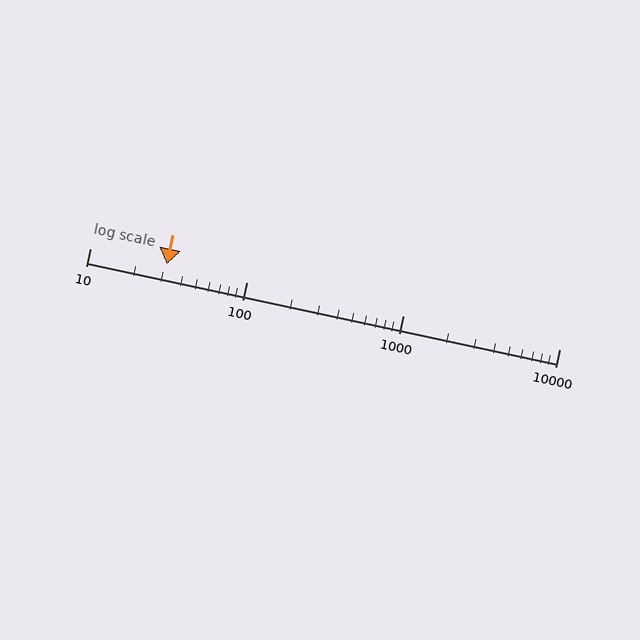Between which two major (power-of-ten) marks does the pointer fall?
The pointer is between 10 and 100.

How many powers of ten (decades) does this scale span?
The scale spans 3 decades, from 10 to 10000.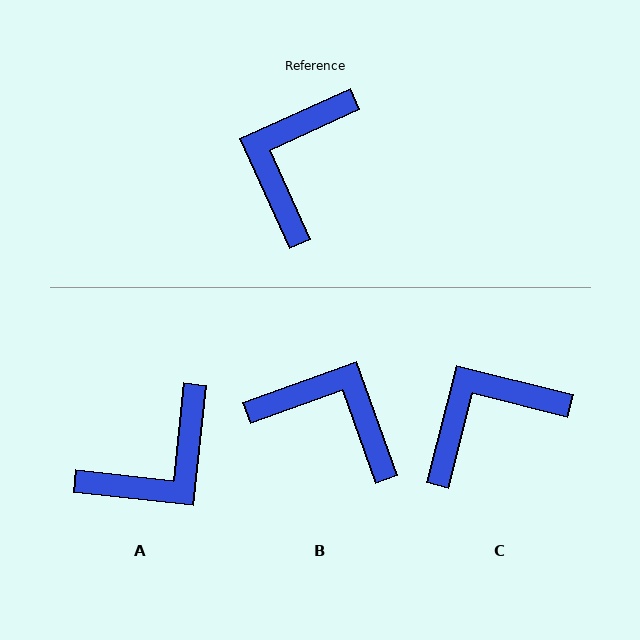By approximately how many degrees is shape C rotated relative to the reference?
Approximately 38 degrees clockwise.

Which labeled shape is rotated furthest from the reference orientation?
A, about 149 degrees away.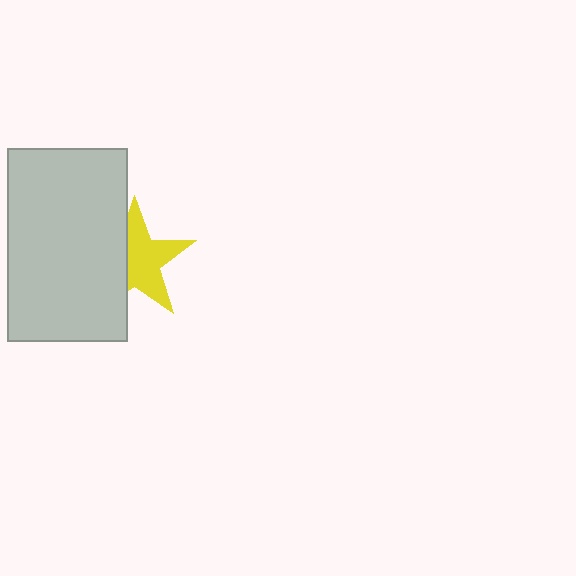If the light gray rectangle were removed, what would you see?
You would see the complete yellow star.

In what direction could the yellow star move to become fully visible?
The yellow star could move right. That would shift it out from behind the light gray rectangle entirely.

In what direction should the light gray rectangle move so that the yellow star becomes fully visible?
The light gray rectangle should move left. That is the shortest direction to clear the overlap and leave the yellow star fully visible.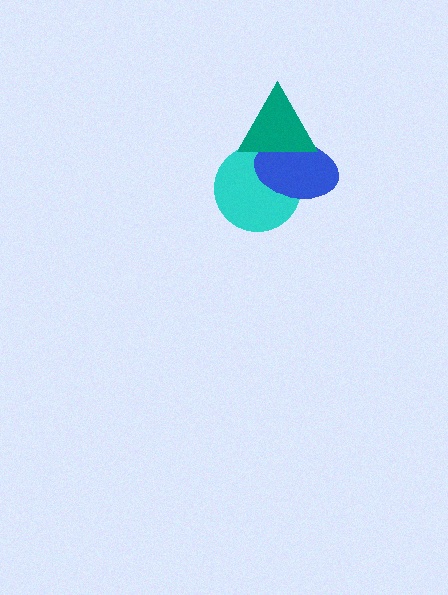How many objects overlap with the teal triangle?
2 objects overlap with the teal triangle.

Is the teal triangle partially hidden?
No, no other shape covers it.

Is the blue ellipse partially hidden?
Yes, it is partially covered by another shape.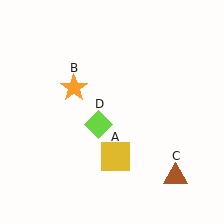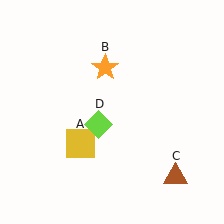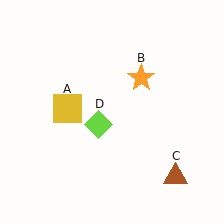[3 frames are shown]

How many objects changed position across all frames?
2 objects changed position: yellow square (object A), orange star (object B).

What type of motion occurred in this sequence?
The yellow square (object A), orange star (object B) rotated clockwise around the center of the scene.